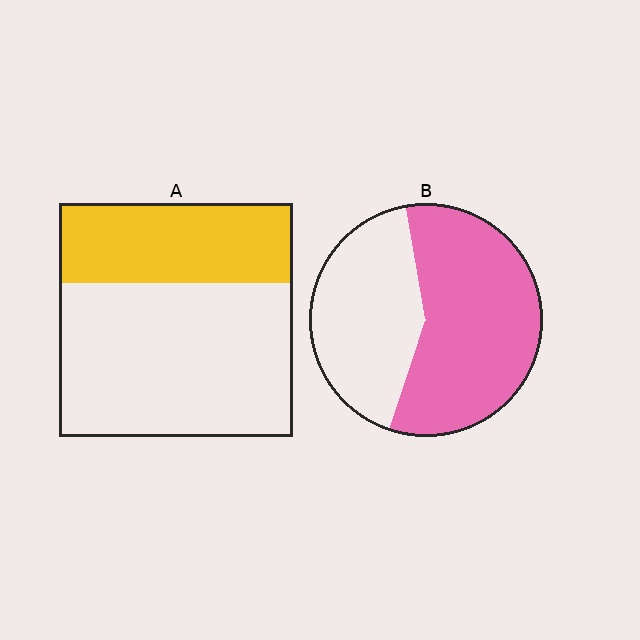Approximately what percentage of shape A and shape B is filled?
A is approximately 35% and B is approximately 60%.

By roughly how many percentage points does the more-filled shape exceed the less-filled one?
By roughly 25 percentage points (B over A).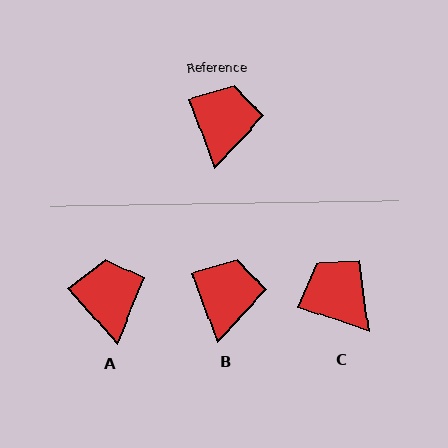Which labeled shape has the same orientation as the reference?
B.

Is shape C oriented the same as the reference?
No, it is off by about 50 degrees.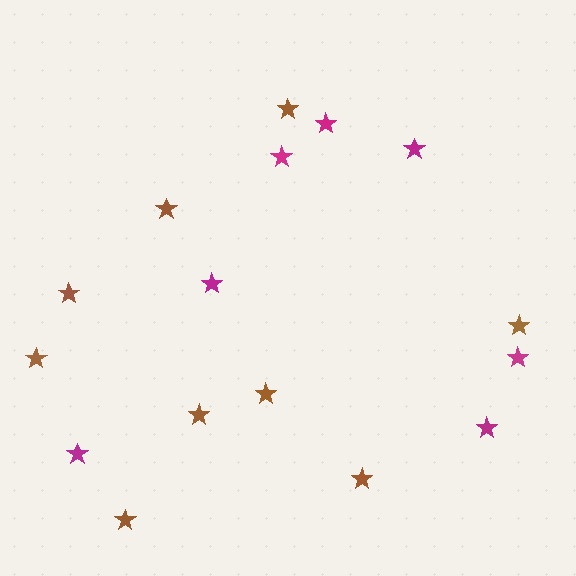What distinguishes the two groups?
There are 2 groups: one group of magenta stars (7) and one group of brown stars (9).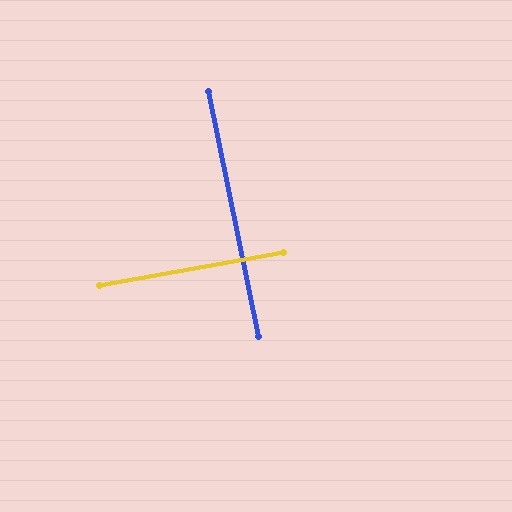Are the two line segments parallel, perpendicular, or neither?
Perpendicular — they meet at approximately 89°.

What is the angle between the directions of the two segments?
Approximately 89 degrees.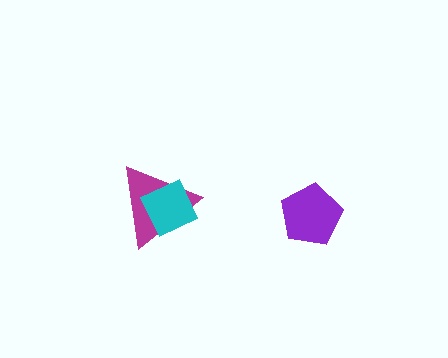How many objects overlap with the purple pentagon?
0 objects overlap with the purple pentagon.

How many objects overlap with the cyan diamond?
1 object overlaps with the cyan diamond.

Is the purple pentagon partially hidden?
No, no other shape covers it.